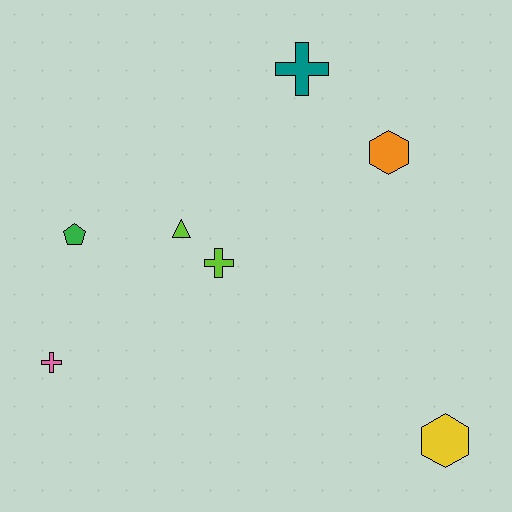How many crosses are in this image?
There are 3 crosses.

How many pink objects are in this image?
There is 1 pink object.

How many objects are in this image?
There are 7 objects.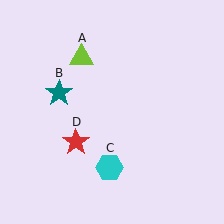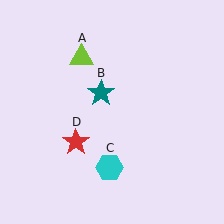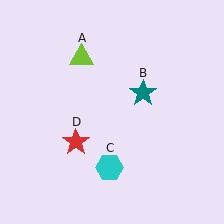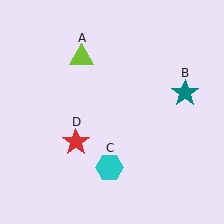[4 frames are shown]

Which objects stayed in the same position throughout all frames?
Lime triangle (object A) and cyan hexagon (object C) and red star (object D) remained stationary.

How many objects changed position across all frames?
1 object changed position: teal star (object B).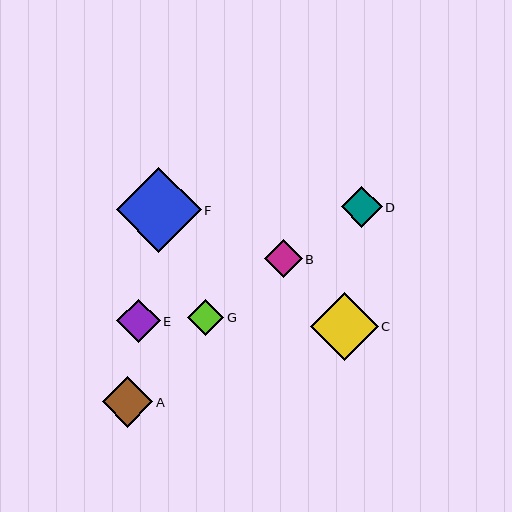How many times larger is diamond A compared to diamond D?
Diamond A is approximately 1.2 times the size of diamond D.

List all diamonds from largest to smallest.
From largest to smallest: F, C, A, E, D, B, G.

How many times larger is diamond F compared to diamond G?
Diamond F is approximately 2.4 times the size of diamond G.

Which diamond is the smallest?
Diamond G is the smallest with a size of approximately 36 pixels.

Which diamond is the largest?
Diamond F is the largest with a size of approximately 85 pixels.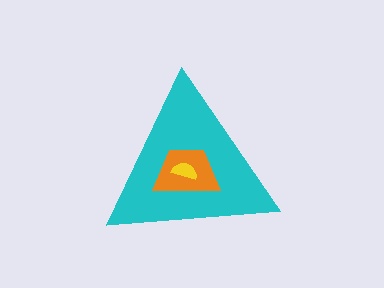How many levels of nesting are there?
3.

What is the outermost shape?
The cyan triangle.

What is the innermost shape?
The yellow semicircle.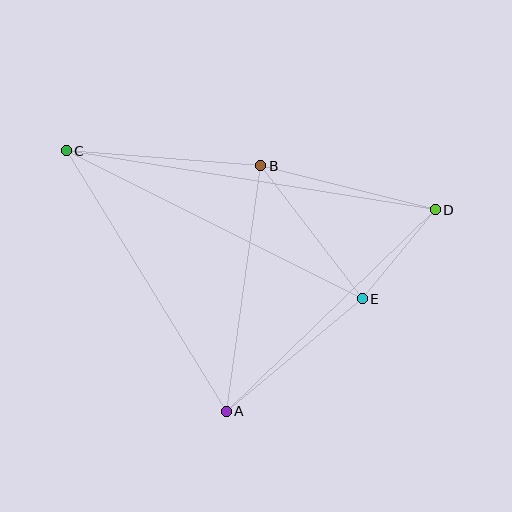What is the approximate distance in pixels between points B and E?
The distance between B and E is approximately 167 pixels.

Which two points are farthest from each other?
Points C and D are farthest from each other.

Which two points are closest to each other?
Points D and E are closest to each other.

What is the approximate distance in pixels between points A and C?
The distance between A and C is approximately 306 pixels.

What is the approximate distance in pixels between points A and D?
The distance between A and D is approximately 290 pixels.